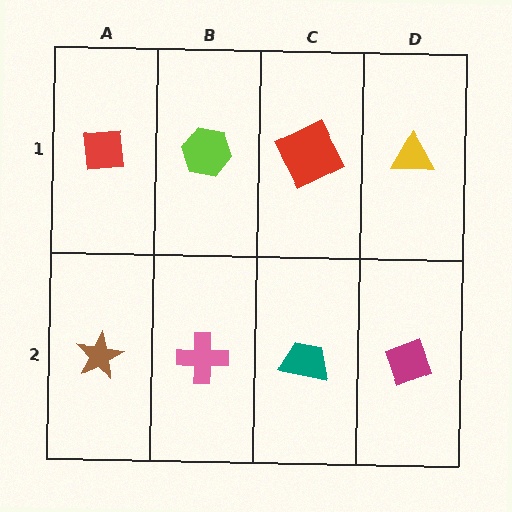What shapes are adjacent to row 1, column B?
A pink cross (row 2, column B), a red square (row 1, column A), a red square (row 1, column C).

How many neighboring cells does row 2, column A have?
2.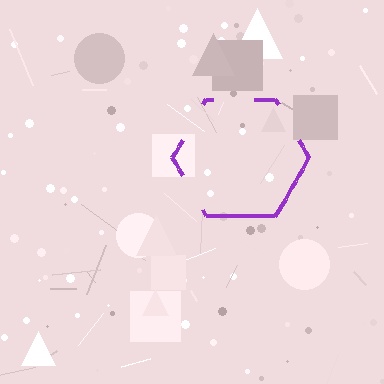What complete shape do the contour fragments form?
The contour fragments form a hexagon.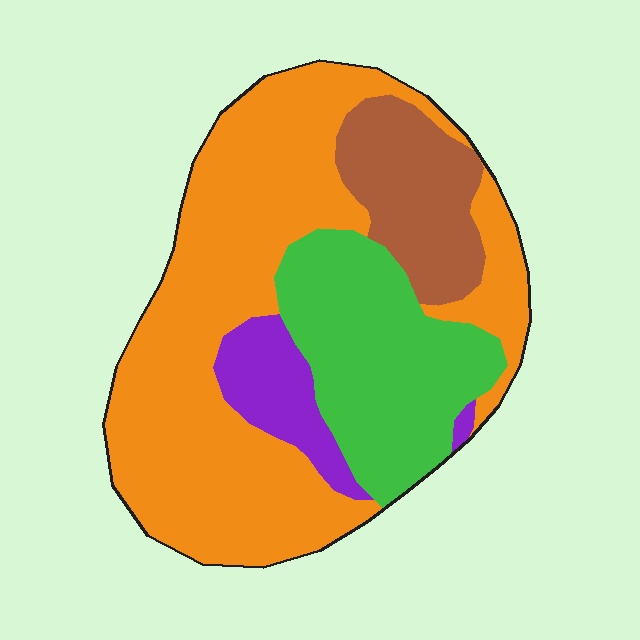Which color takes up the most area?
Orange, at roughly 55%.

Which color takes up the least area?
Purple, at roughly 10%.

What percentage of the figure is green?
Green takes up about one quarter (1/4) of the figure.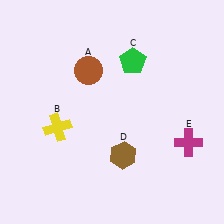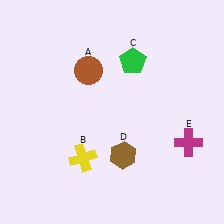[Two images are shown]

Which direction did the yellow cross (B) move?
The yellow cross (B) moved down.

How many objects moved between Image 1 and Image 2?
1 object moved between the two images.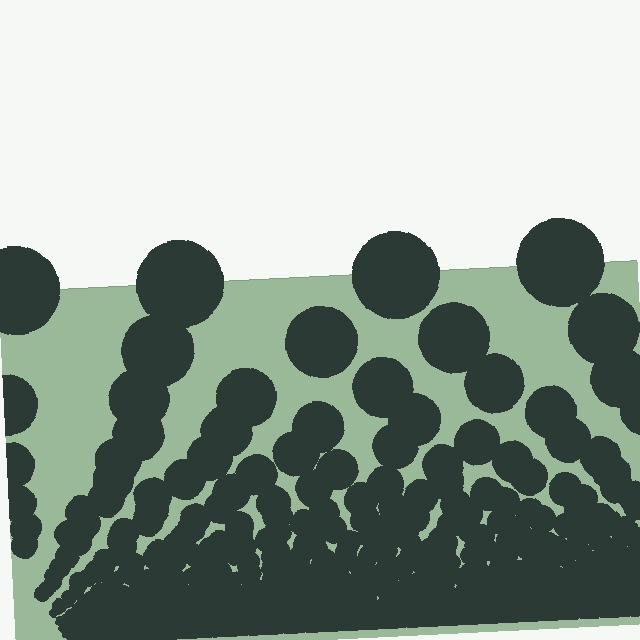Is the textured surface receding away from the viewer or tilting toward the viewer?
The surface appears to tilt toward the viewer. Texture elements get larger and sparser toward the top.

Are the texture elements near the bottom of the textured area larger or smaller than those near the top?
Smaller. The gradient is inverted — elements near the bottom are smaller and denser.